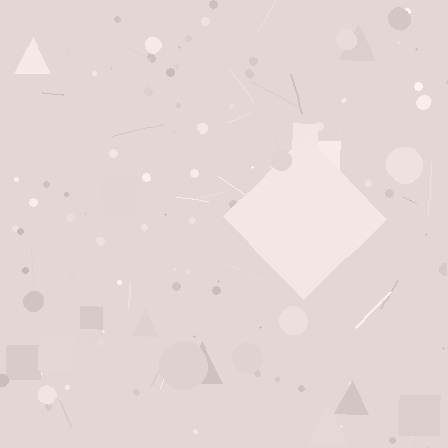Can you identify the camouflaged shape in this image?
The camouflaged shape is a diamond.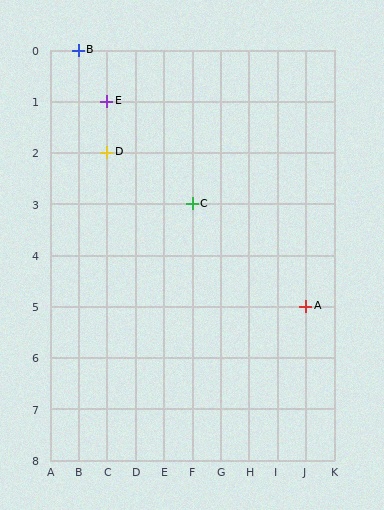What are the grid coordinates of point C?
Point C is at grid coordinates (F, 3).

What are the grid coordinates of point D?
Point D is at grid coordinates (C, 2).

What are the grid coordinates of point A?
Point A is at grid coordinates (J, 5).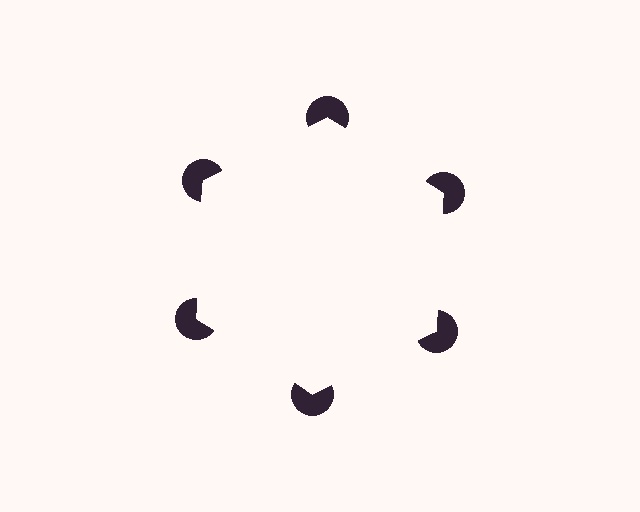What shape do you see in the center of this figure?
An illusory hexagon — its edges are inferred from the aligned wedge cuts in the pac-man discs, not physically drawn.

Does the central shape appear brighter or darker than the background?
It typically appears slightly brighter than the background, even though no actual brightness change is drawn.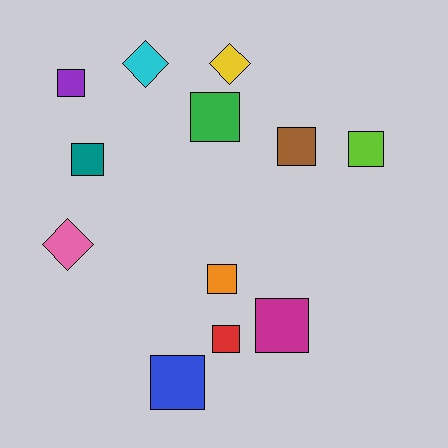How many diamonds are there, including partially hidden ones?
There are 3 diamonds.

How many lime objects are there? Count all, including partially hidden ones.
There is 1 lime object.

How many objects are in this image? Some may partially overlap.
There are 12 objects.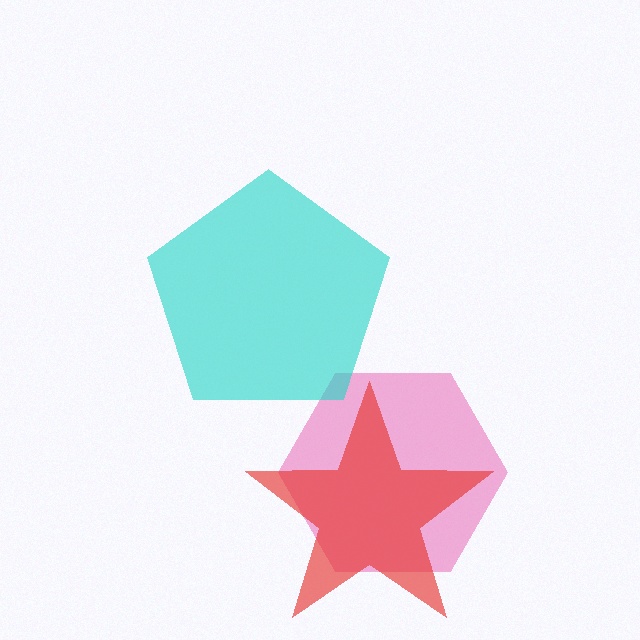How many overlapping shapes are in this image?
There are 3 overlapping shapes in the image.